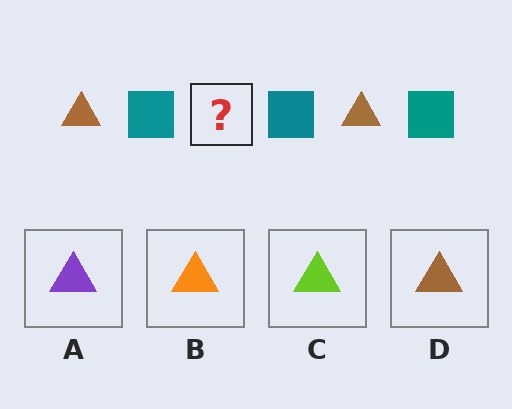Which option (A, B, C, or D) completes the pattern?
D.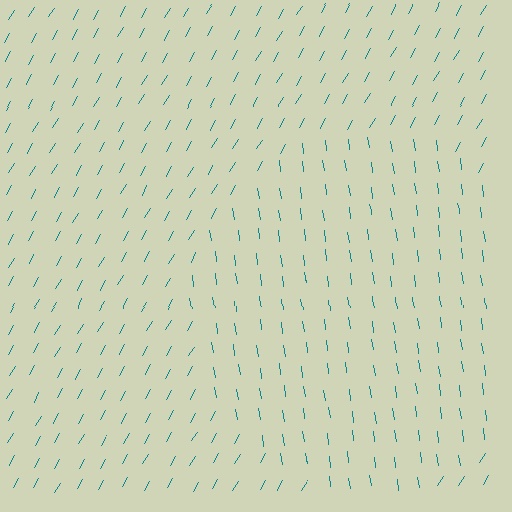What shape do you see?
I see a circle.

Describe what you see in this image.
The image is filled with small teal line segments. A circle region in the image has lines oriented differently from the surrounding lines, creating a visible texture boundary.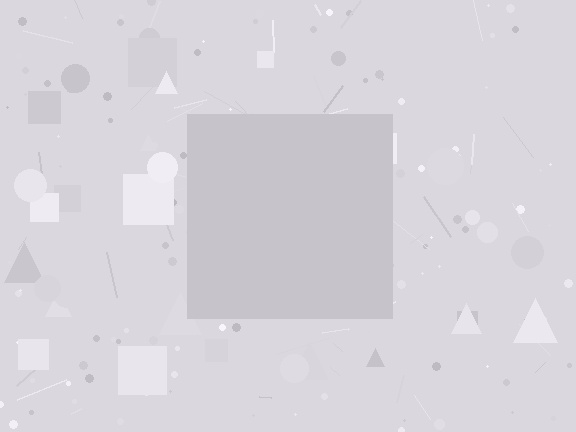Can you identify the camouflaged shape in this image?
The camouflaged shape is a square.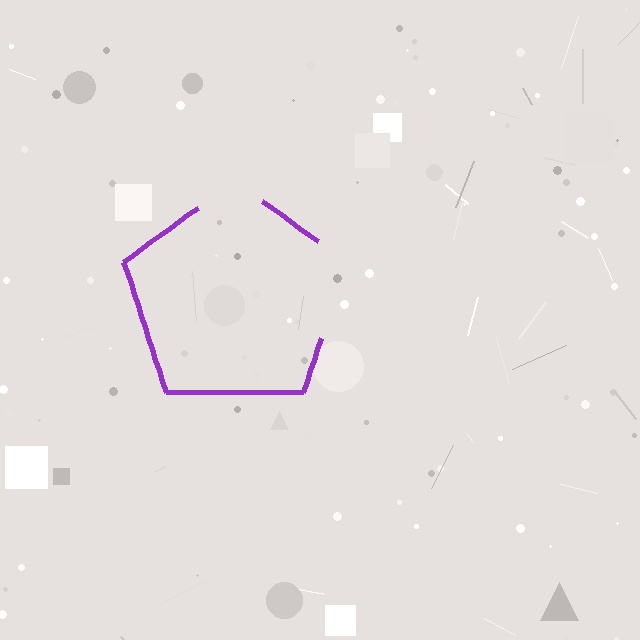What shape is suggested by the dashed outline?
The dashed outline suggests a pentagon.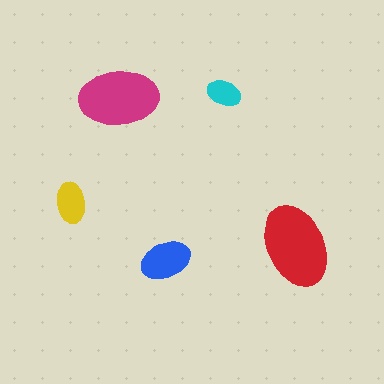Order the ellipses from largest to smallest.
the red one, the magenta one, the blue one, the yellow one, the cyan one.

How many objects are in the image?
There are 5 objects in the image.